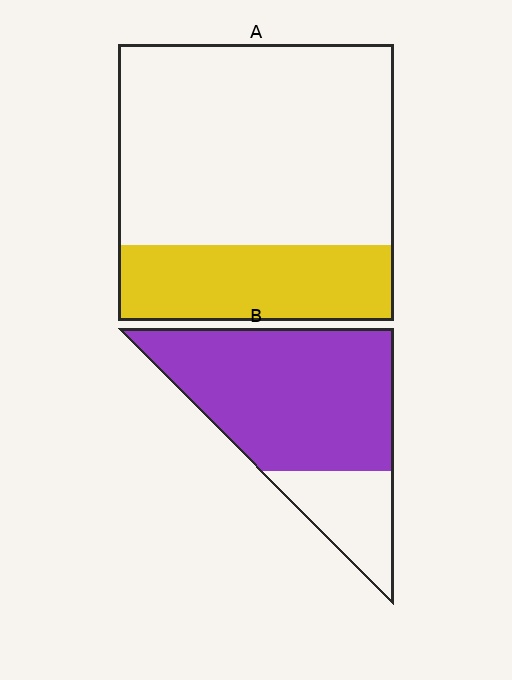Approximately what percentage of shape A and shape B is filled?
A is approximately 25% and B is approximately 75%.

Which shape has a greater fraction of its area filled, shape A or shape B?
Shape B.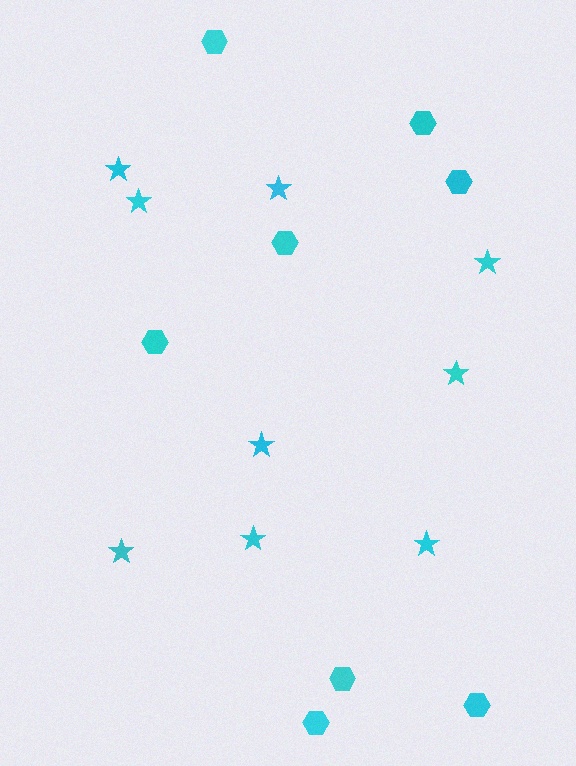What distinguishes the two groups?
There are 2 groups: one group of stars (9) and one group of hexagons (8).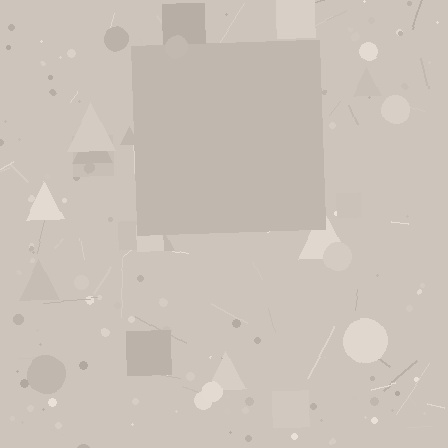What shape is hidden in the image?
A square is hidden in the image.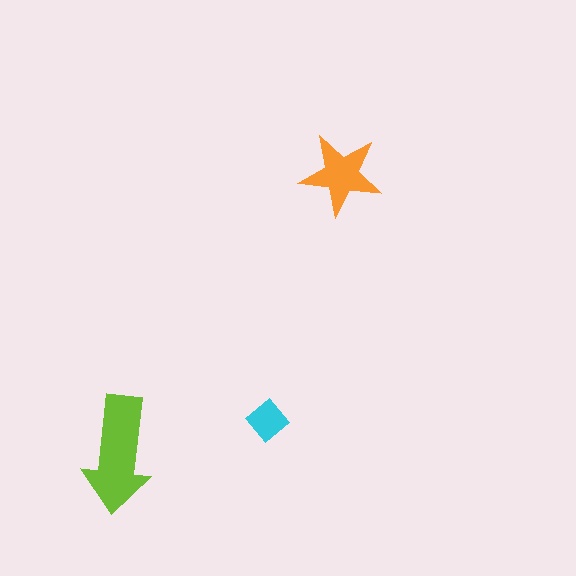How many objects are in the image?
There are 3 objects in the image.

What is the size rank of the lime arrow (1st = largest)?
1st.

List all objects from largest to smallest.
The lime arrow, the orange star, the cyan diamond.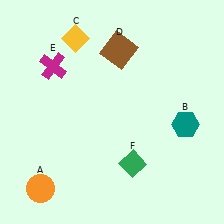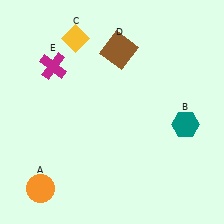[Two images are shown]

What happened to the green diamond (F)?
The green diamond (F) was removed in Image 2. It was in the bottom-right area of Image 1.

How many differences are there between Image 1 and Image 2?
There is 1 difference between the two images.